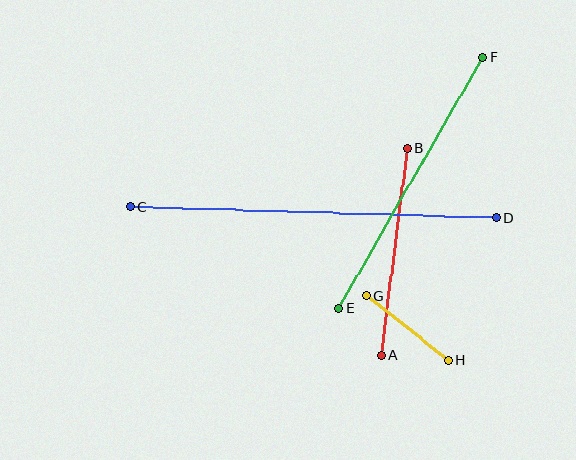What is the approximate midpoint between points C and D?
The midpoint is at approximately (313, 213) pixels.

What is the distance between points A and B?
The distance is approximately 208 pixels.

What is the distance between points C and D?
The distance is approximately 366 pixels.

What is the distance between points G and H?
The distance is approximately 104 pixels.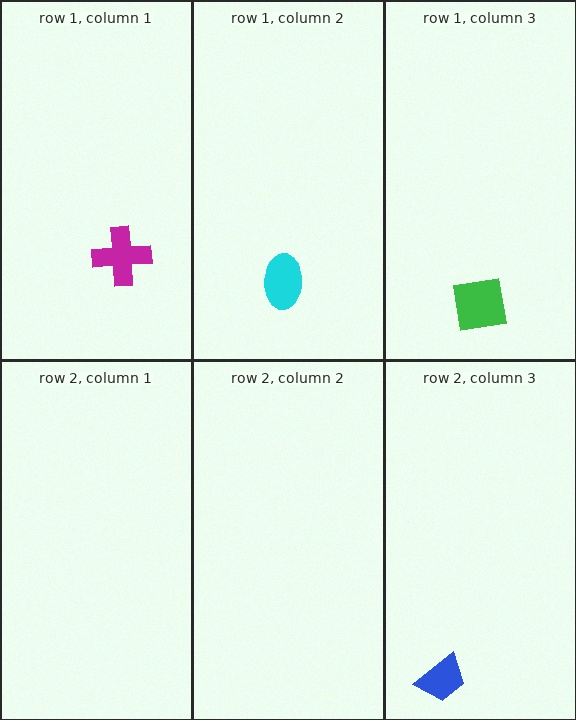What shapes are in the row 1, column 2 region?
The cyan ellipse.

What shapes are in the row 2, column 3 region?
The blue trapezoid.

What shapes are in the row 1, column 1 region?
The magenta cross.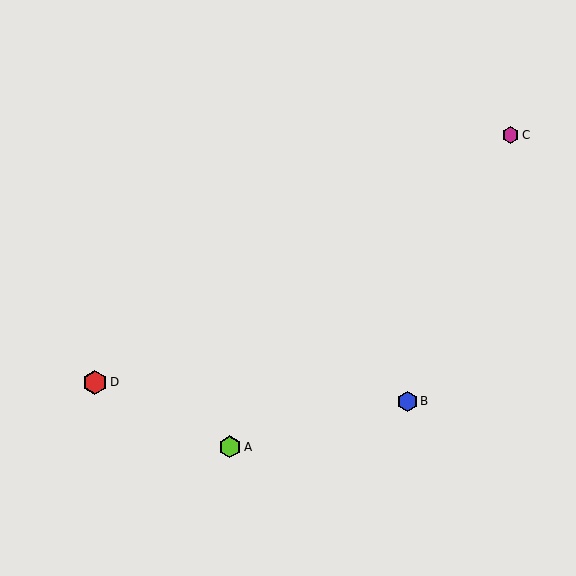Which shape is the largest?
The red hexagon (labeled D) is the largest.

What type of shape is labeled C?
Shape C is a magenta hexagon.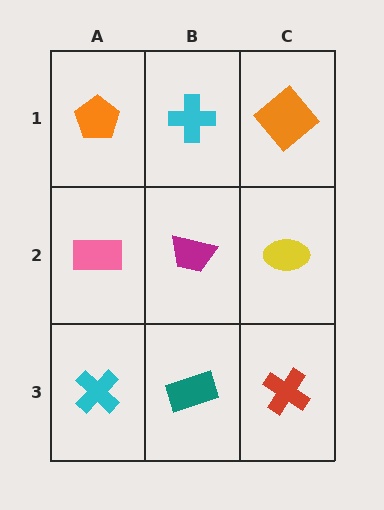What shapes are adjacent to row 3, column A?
A pink rectangle (row 2, column A), a teal rectangle (row 3, column B).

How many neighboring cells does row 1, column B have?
3.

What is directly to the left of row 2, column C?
A magenta trapezoid.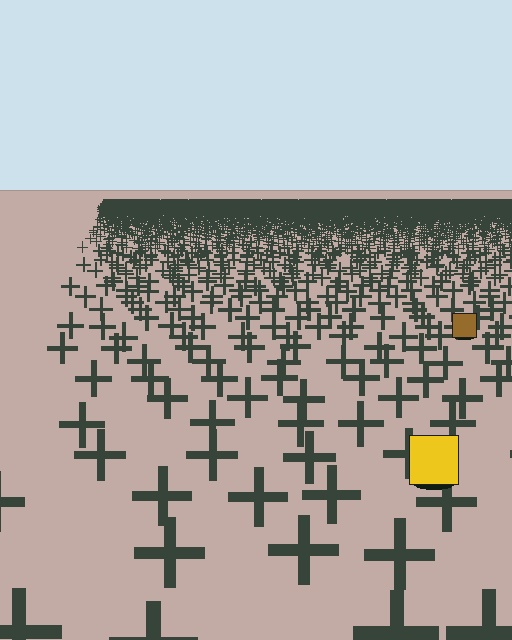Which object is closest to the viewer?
The yellow square is closest. The texture marks near it are larger and more spread out.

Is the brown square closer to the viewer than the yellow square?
No. The yellow square is closer — you can tell from the texture gradient: the ground texture is coarser near it.